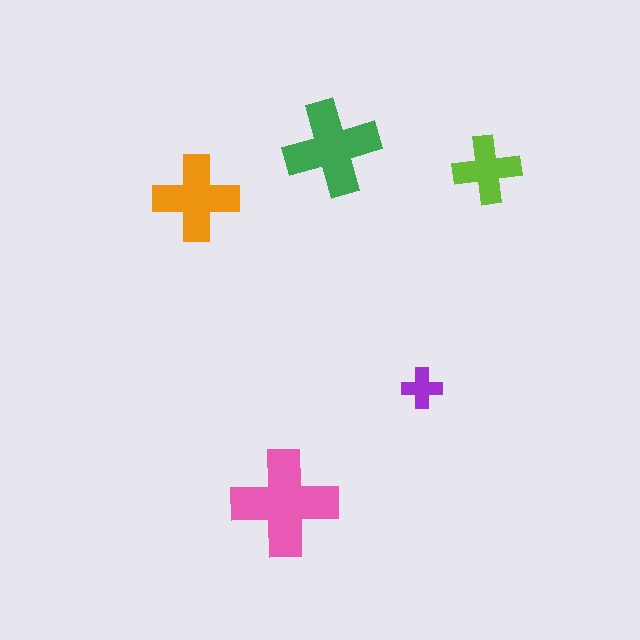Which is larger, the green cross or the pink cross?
The pink one.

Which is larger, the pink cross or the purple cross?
The pink one.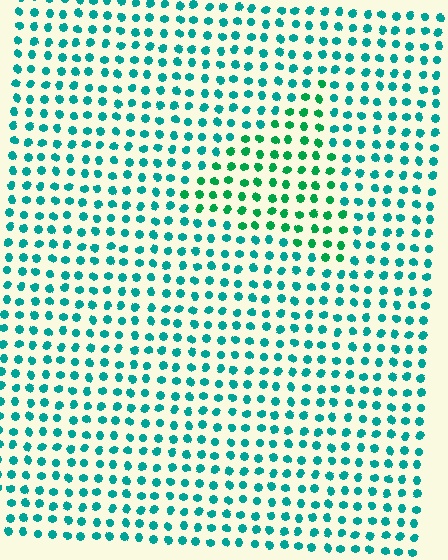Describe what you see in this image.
The image is filled with small teal elements in a uniform arrangement. A triangle-shaped region is visible where the elements are tinted to a slightly different hue, forming a subtle color boundary.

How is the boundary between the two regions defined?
The boundary is defined purely by a slight shift in hue (about 29 degrees). Spacing, size, and orientation are identical on both sides.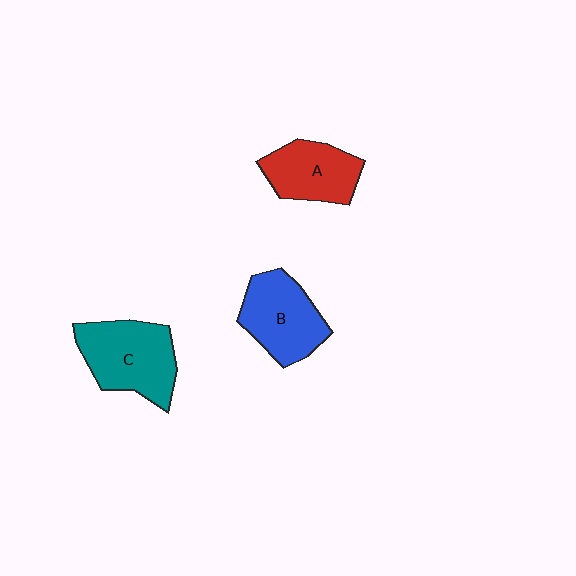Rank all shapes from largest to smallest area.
From largest to smallest: C (teal), B (blue), A (red).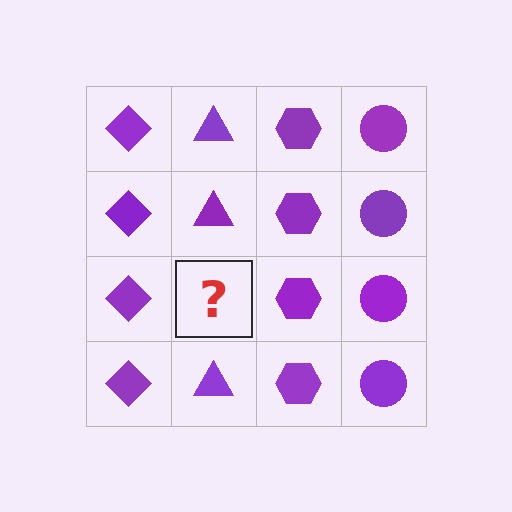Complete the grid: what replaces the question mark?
The question mark should be replaced with a purple triangle.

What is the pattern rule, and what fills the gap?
The rule is that each column has a consistent shape. The gap should be filled with a purple triangle.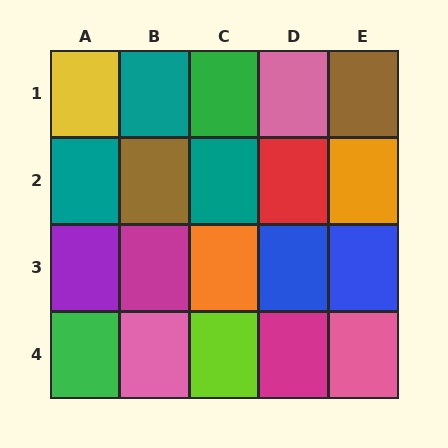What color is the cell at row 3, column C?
Orange.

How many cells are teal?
3 cells are teal.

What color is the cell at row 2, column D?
Red.